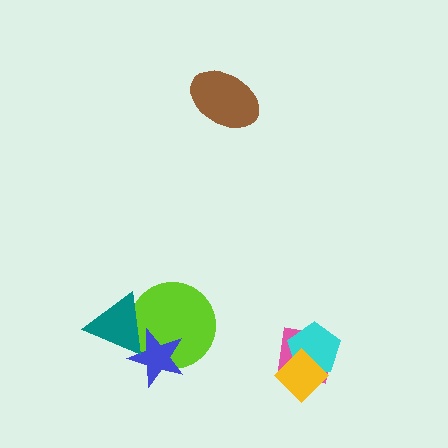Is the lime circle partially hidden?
Yes, it is partially covered by another shape.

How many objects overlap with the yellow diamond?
2 objects overlap with the yellow diamond.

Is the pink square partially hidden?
Yes, it is partially covered by another shape.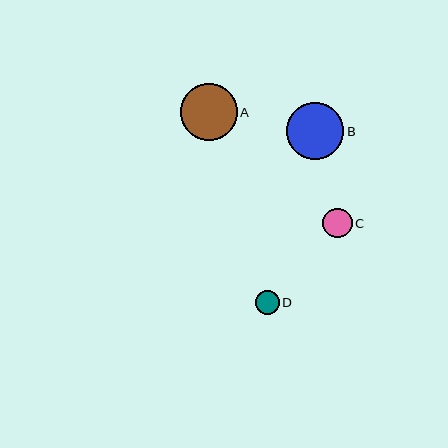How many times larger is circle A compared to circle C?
Circle A is approximately 1.9 times the size of circle C.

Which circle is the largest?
Circle B is the largest with a size of approximately 57 pixels.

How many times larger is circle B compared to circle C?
Circle B is approximately 1.9 times the size of circle C.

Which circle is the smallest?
Circle D is the smallest with a size of approximately 24 pixels.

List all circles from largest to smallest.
From largest to smallest: B, A, C, D.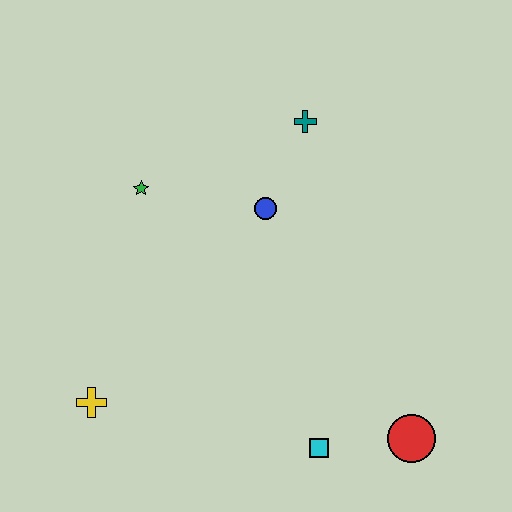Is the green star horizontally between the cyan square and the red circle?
No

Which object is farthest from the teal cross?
The yellow cross is farthest from the teal cross.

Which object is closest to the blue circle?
The teal cross is closest to the blue circle.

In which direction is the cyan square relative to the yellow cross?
The cyan square is to the right of the yellow cross.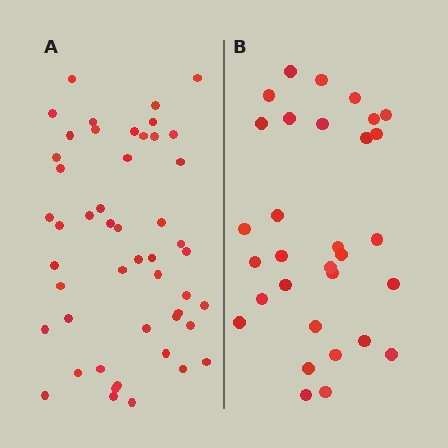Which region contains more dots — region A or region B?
Region A (the left region) has more dots.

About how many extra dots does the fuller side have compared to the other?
Region A has approximately 20 more dots than region B.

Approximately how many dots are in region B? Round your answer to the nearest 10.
About 30 dots. (The exact count is 31, which rounds to 30.)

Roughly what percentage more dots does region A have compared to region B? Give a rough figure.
About 60% more.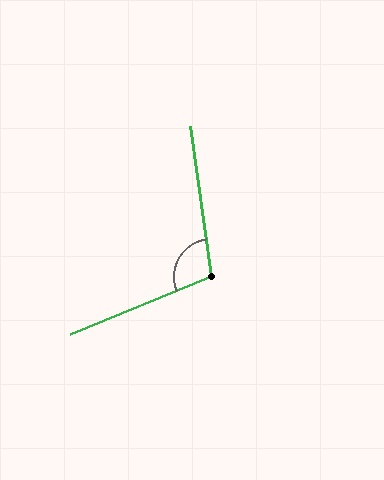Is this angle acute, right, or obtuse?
It is obtuse.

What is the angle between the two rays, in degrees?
Approximately 104 degrees.